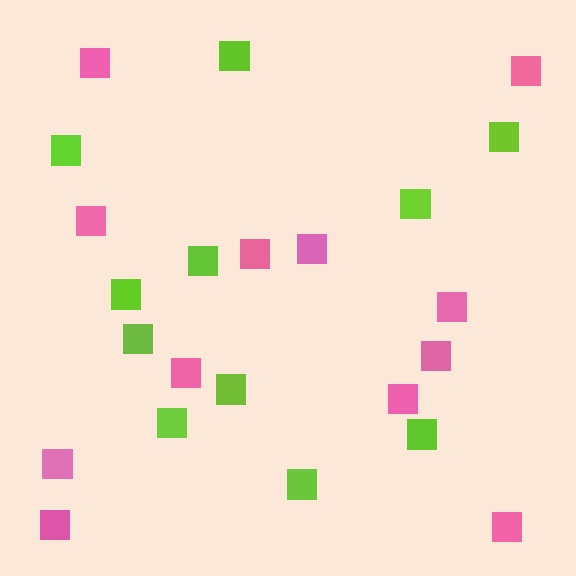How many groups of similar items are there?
There are 2 groups: one group of pink squares (12) and one group of lime squares (11).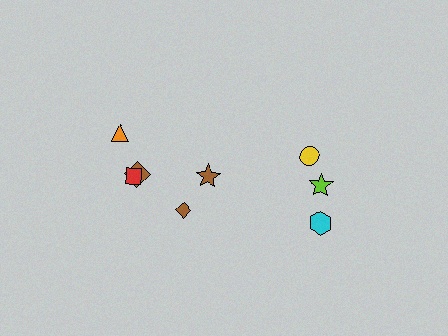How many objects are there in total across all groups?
There are 8 objects.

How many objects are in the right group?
There are 3 objects.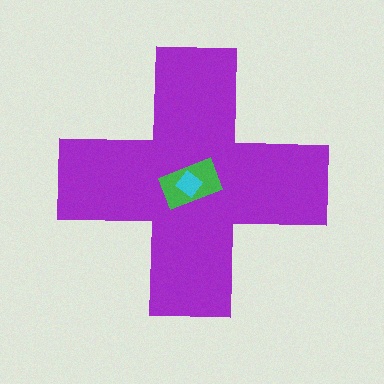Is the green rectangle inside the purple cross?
Yes.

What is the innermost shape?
The cyan diamond.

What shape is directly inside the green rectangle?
The cyan diamond.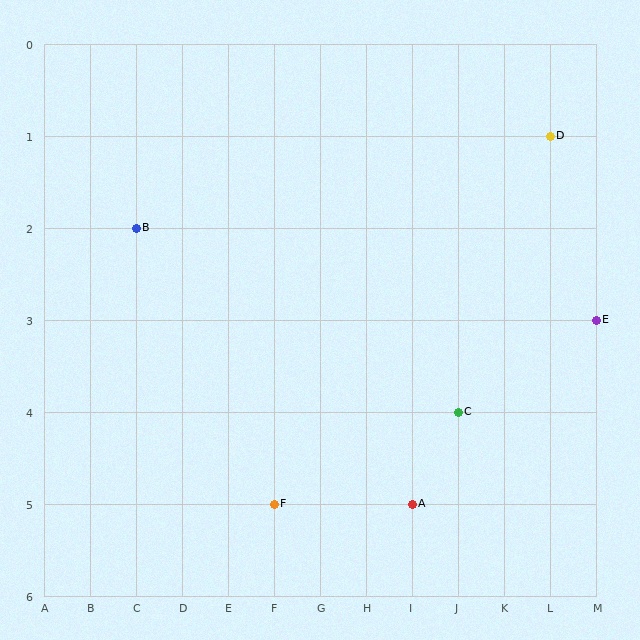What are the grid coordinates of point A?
Point A is at grid coordinates (I, 5).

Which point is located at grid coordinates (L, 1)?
Point D is at (L, 1).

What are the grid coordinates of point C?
Point C is at grid coordinates (J, 4).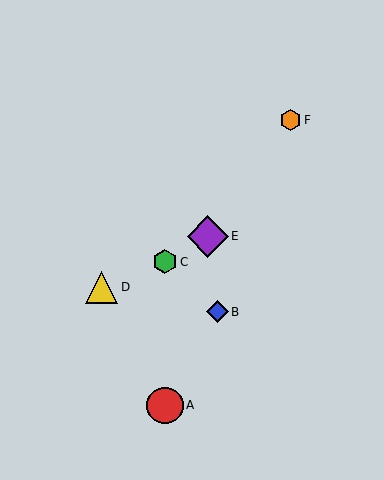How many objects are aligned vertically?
2 objects (A, C) are aligned vertically.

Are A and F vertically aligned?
No, A is at x≈165 and F is at x≈290.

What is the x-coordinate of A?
Object A is at x≈165.